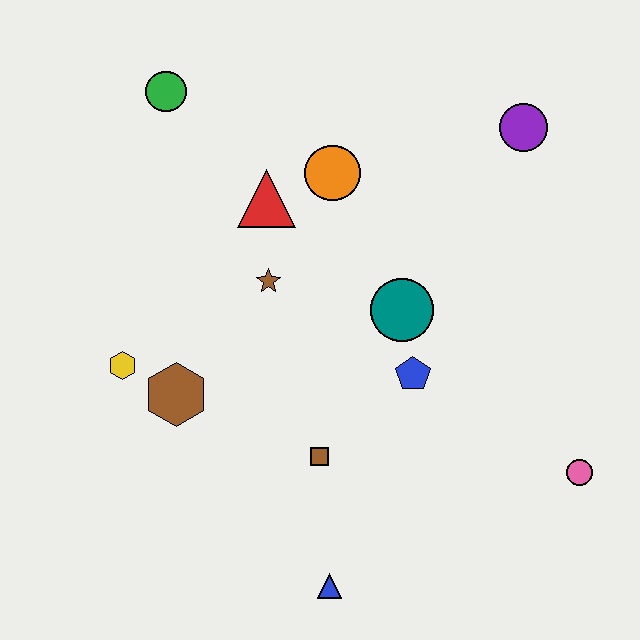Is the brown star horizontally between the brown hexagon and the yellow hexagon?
No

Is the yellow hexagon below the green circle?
Yes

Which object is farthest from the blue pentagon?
The green circle is farthest from the blue pentagon.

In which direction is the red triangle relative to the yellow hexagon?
The red triangle is above the yellow hexagon.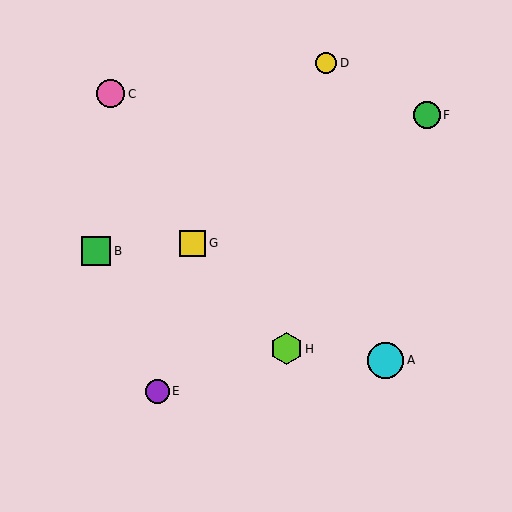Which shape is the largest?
The cyan circle (labeled A) is the largest.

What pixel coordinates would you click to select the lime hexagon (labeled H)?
Click at (286, 349) to select the lime hexagon H.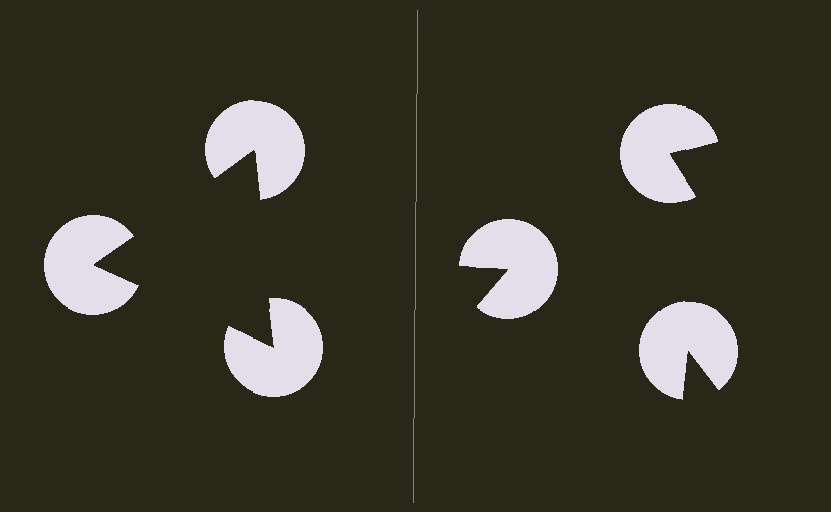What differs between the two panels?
The pac-man discs are positioned identically on both sides; only the wedge orientations differ. On the left they align to a triangle; on the right they are misaligned.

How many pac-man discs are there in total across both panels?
6 — 3 on each side.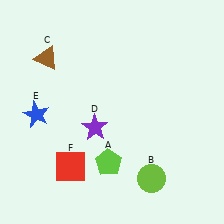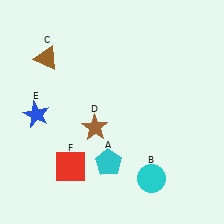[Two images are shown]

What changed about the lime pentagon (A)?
In Image 1, A is lime. In Image 2, it changed to cyan.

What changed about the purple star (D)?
In Image 1, D is purple. In Image 2, it changed to brown.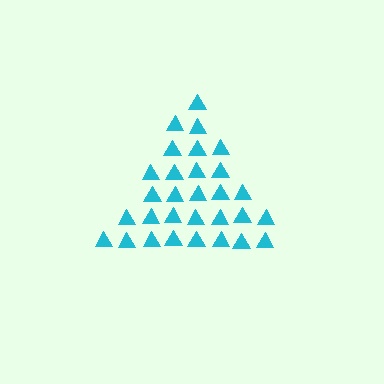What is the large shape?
The large shape is a triangle.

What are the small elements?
The small elements are triangles.